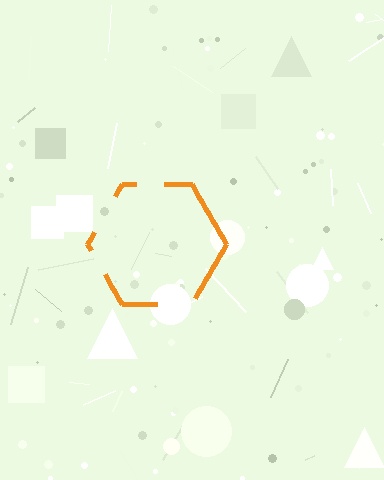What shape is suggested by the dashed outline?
The dashed outline suggests a hexagon.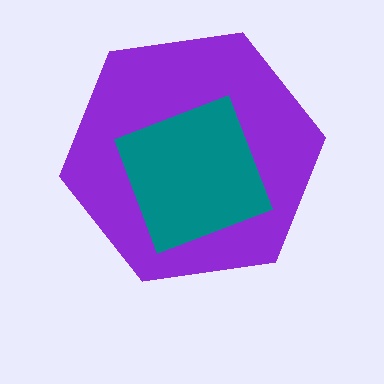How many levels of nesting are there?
2.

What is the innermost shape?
The teal diamond.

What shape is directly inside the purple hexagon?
The teal diamond.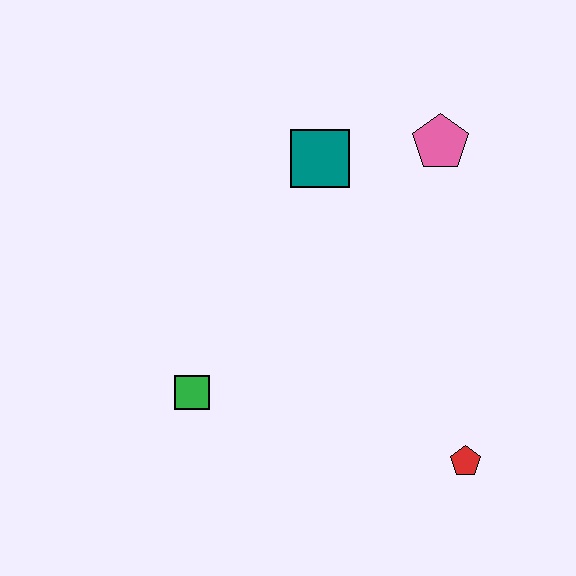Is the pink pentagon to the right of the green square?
Yes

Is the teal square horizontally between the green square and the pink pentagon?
Yes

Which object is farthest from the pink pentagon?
The green square is farthest from the pink pentagon.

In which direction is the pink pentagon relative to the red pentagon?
The pink pentagon is above the red pentagon.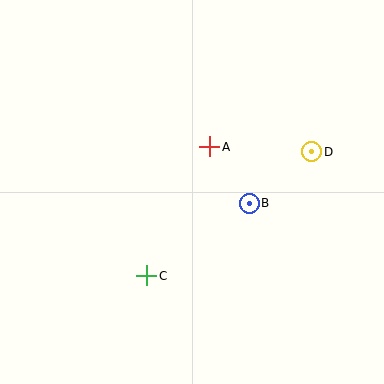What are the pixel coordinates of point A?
Point A is at (210, 147).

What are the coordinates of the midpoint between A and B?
The midpoint between A and B is at (229, 175).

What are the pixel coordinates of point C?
Point C is at (147, 276).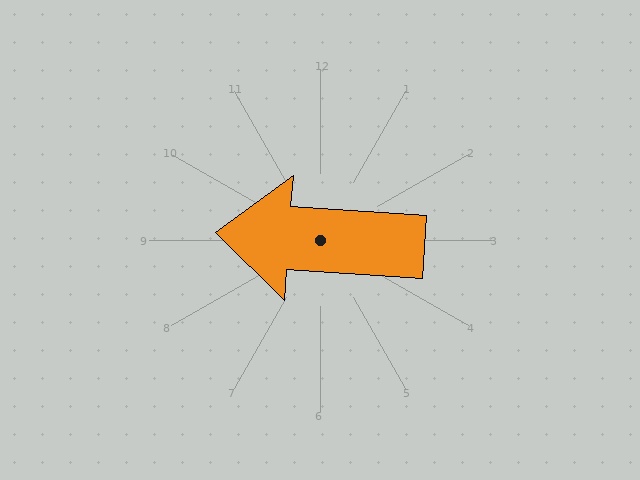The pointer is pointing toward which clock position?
Roughly 9 o'clock.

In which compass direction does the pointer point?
West.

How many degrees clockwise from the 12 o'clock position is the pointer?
Approximately 274 degrees.